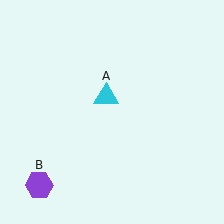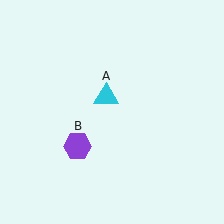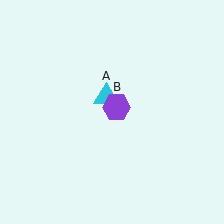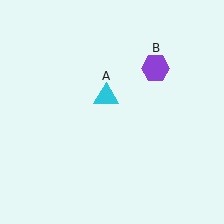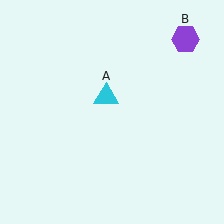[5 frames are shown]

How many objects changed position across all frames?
1 object changed position: purple hexagon (object B).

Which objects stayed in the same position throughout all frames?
Cyan triangle (object A) remained stationary.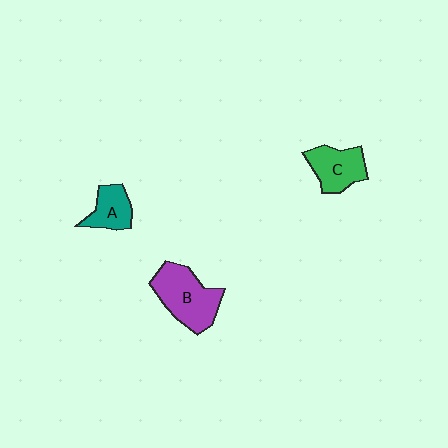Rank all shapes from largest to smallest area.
From largest to smallest: B (purple), C (green), A (teal).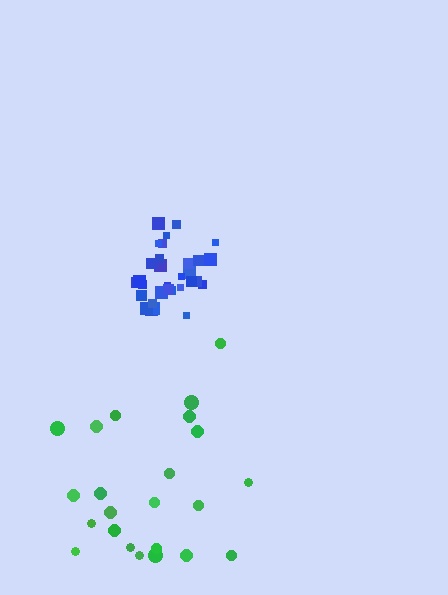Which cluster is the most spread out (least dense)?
Green.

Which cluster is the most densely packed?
Blue.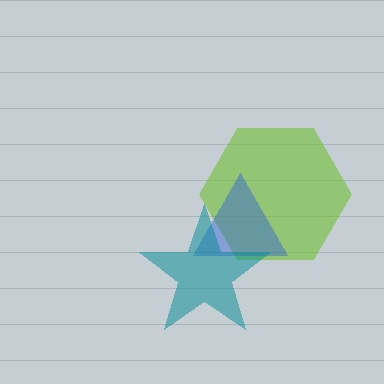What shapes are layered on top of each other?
The layered shapes are: a lime hexagon, a blue triangle, a teal star.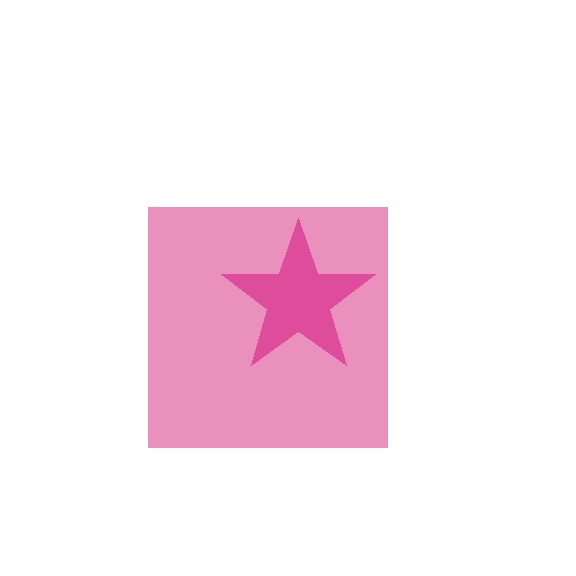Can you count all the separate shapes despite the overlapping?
Yes, there are 2 separate shapes.